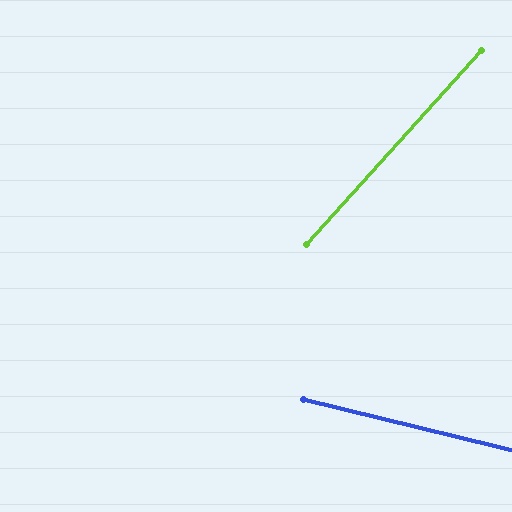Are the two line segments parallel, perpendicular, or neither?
Neither parallel nor perpendicular — they differ by about 62°.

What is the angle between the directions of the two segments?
Approximately 62 degrees.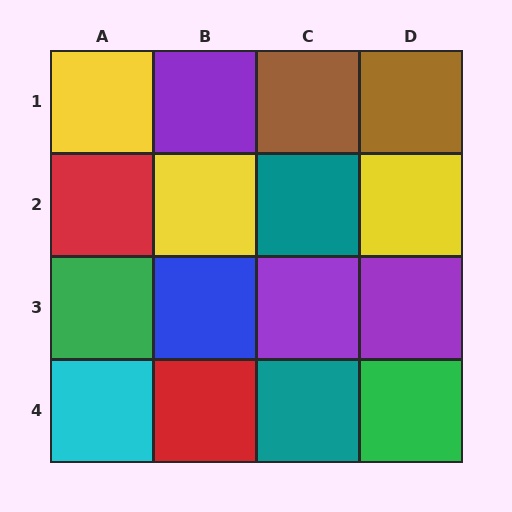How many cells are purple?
3 cells are purple.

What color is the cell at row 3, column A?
Green.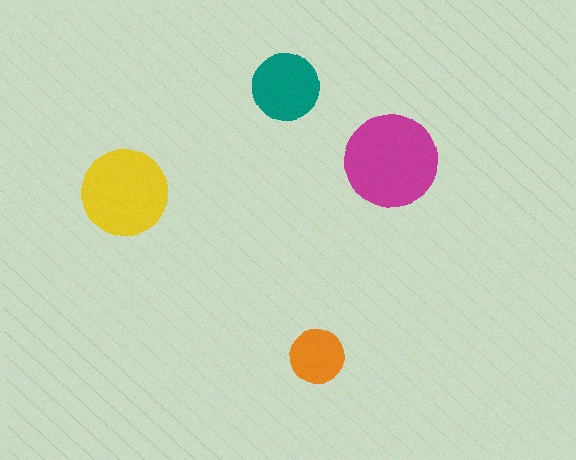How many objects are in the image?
There are 4 objects in the image.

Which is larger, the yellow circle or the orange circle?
The yellow one.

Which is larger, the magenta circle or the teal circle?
The magenta one.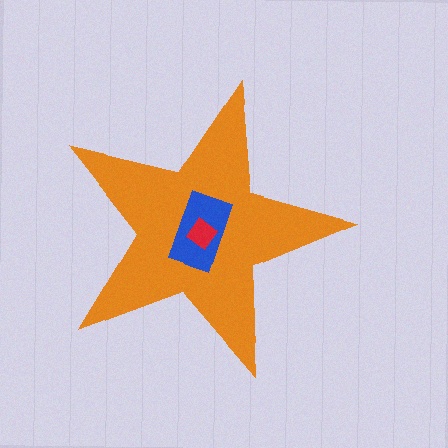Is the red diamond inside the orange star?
Yes.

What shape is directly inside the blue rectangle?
The red diamond.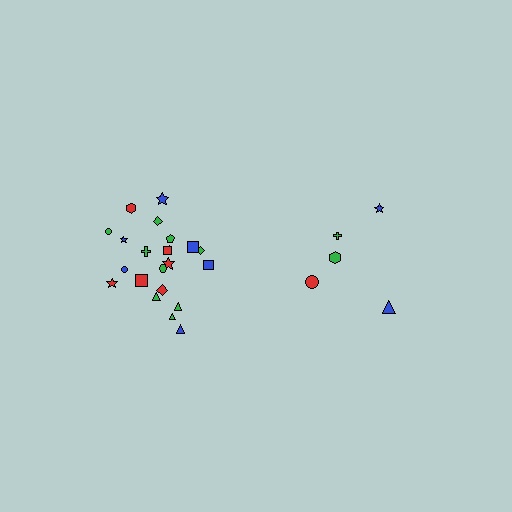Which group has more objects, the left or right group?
The left group.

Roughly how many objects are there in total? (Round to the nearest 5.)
Roughly 25 objects in total.